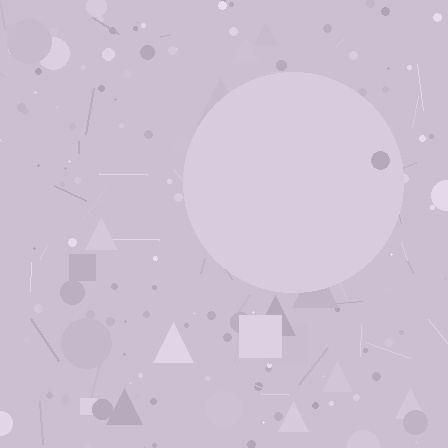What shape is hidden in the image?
A circle is hidden in the image.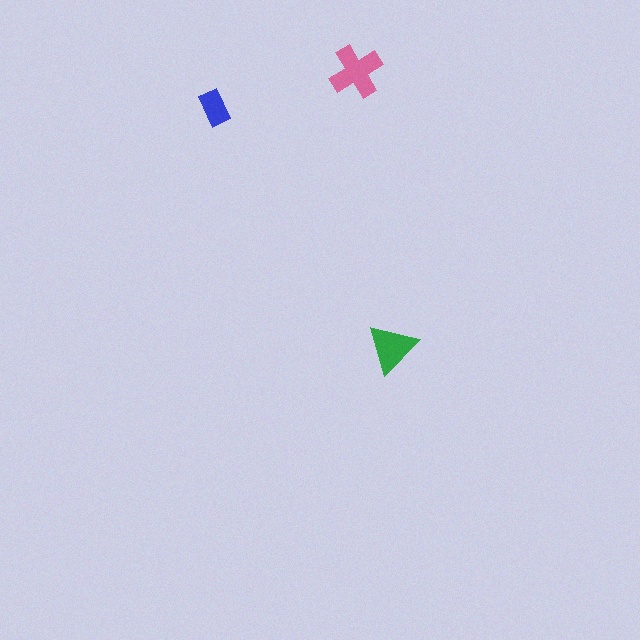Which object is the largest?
The pink cross.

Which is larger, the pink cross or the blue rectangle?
The pink cross.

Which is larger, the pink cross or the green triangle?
The pink cross.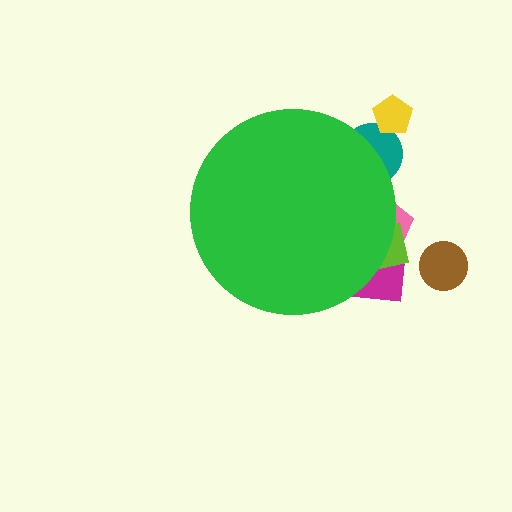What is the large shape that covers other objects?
A green circle.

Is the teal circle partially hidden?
Yes, the teal circle is partially hidden behind the green circle.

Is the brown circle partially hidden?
No, the brown circle is fully visible.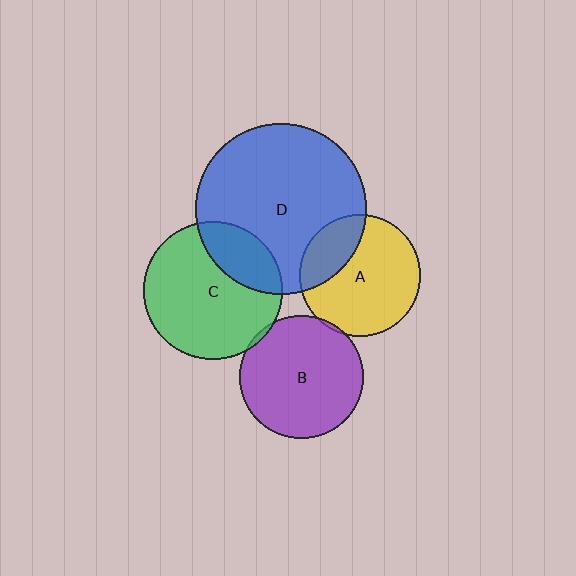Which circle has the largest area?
Circle D (blue).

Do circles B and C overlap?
Yes.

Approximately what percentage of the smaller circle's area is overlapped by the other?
Approximately 5%.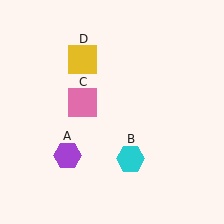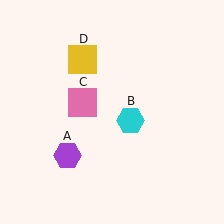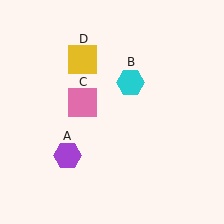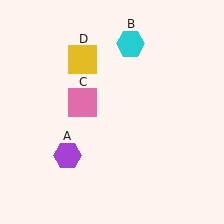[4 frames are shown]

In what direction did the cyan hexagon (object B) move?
The cyan hexagon (object B) moved up.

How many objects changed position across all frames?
1 object changed position: cyan hexagon (object B).